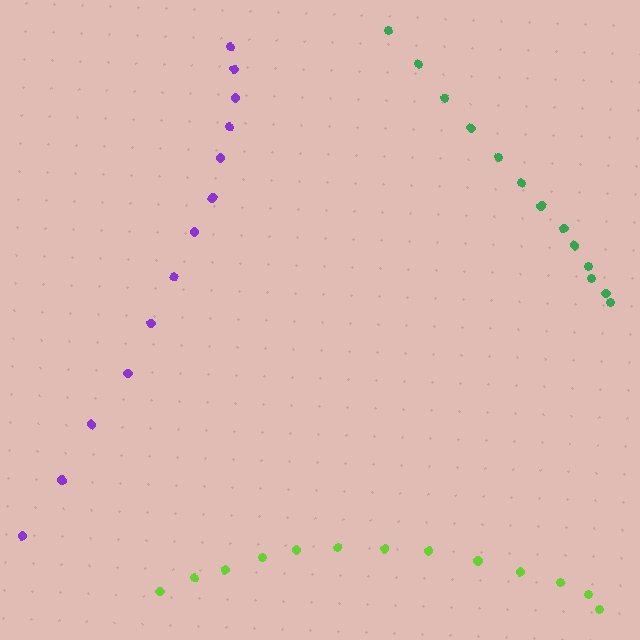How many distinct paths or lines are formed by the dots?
There are 3 distinct paths.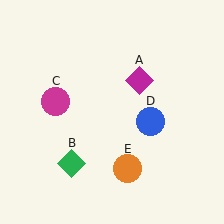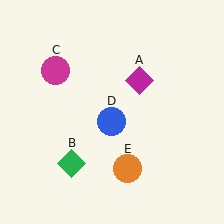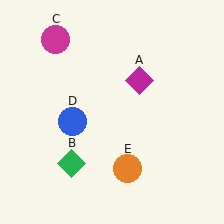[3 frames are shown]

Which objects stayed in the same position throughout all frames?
Magenta diamond (object A) and green diamond (object B) and orange circle (object E) remained stationary.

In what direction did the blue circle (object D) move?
The blue circle (object D) moved left.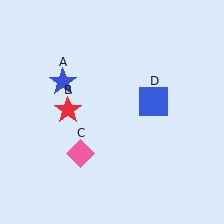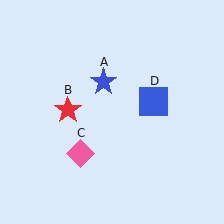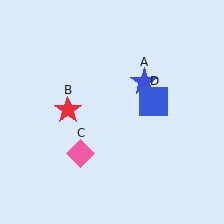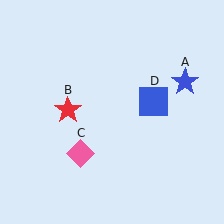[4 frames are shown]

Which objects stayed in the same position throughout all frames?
Red star (object B) and pink diamond (object C) and blue square (object D) remained stationary.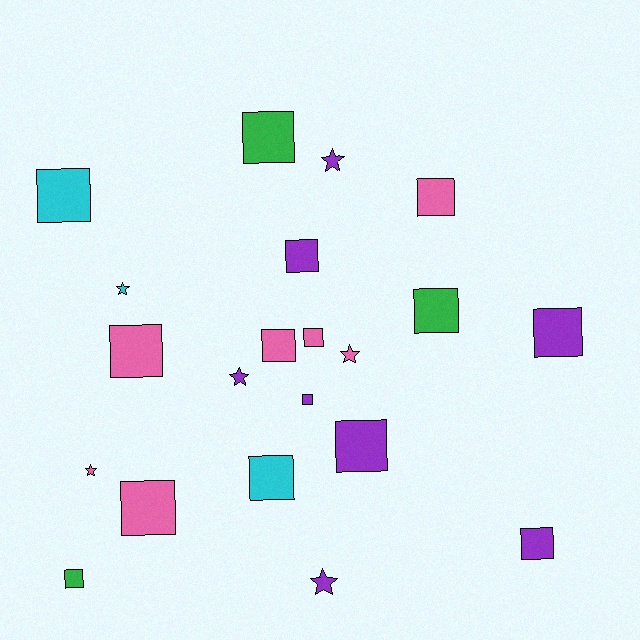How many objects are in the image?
There are 21 objects.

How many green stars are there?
There are no green stars.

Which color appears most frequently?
Purple, with 8 objects.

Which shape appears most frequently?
Square, with 15 objects.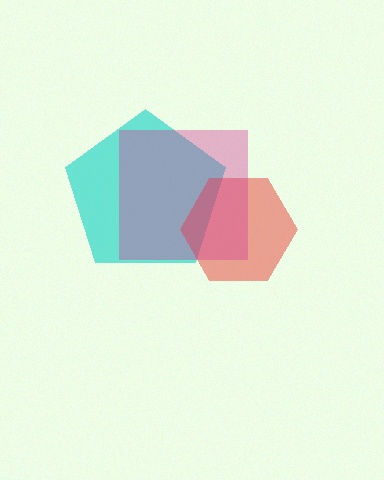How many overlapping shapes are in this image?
There are 3 overlapping shapes in the image.